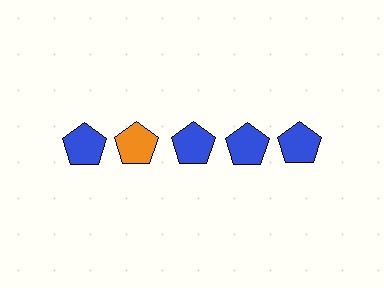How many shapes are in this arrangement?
There are 5 shapes arranged in a grid pattern.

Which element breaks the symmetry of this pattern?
The orange pentagon in the top row, second from left column breaks the symmetry. All other shapes are blue pentagons.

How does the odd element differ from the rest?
It has a different color: orange instead of blue.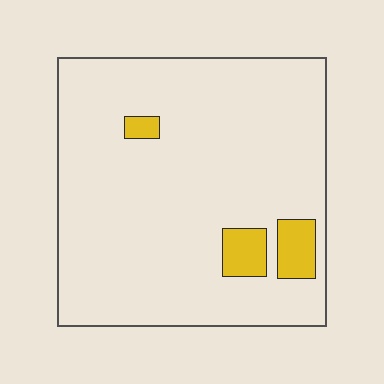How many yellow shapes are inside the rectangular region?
3.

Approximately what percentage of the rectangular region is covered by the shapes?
Approximately 5%.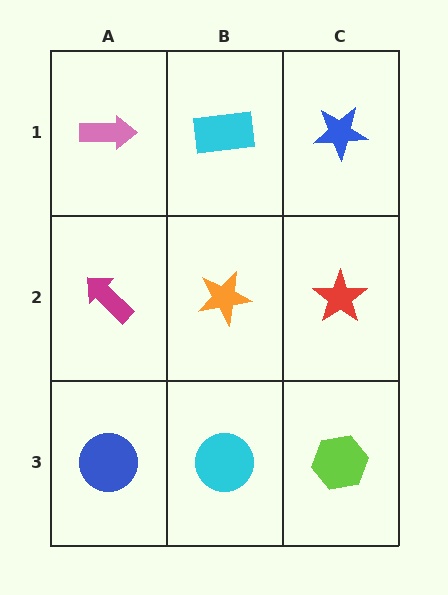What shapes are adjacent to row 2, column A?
A pink arrow (row 1, column A), a blue circle (row 3, column A), an orange star (row 2, column B).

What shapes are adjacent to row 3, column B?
An orange star (row 2, column B), a blue circle (row 3, column A), a lime hexagon (row 3, column C).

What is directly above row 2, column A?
A pink arrow.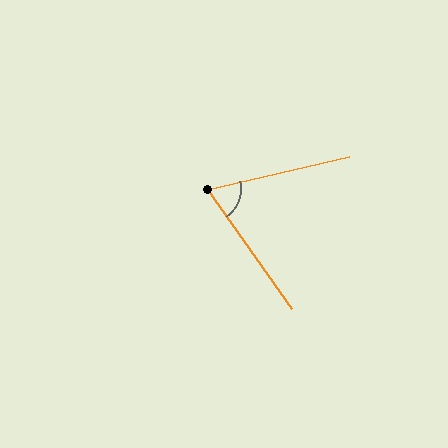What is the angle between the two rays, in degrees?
Approximately 68 degrees.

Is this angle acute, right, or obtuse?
It is acute.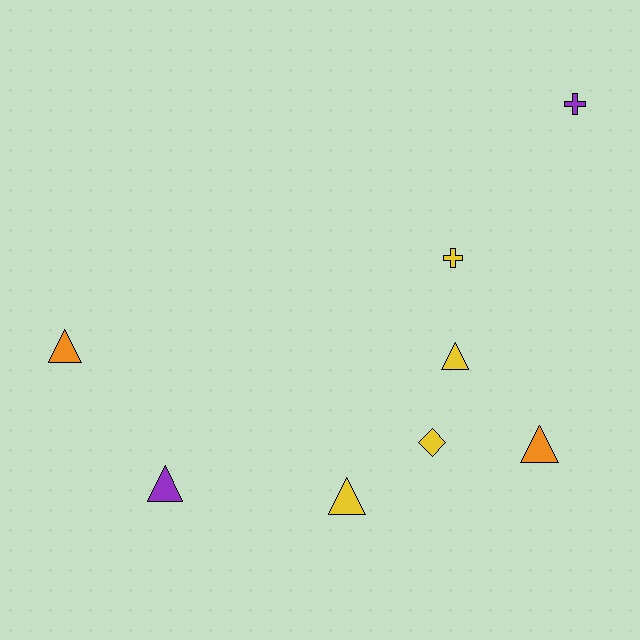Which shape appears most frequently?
Triangle, with 5 objects.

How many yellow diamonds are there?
There is 1 yellow diamond.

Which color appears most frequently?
Yellow, with 4 objects.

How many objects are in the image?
There are 8 objects.